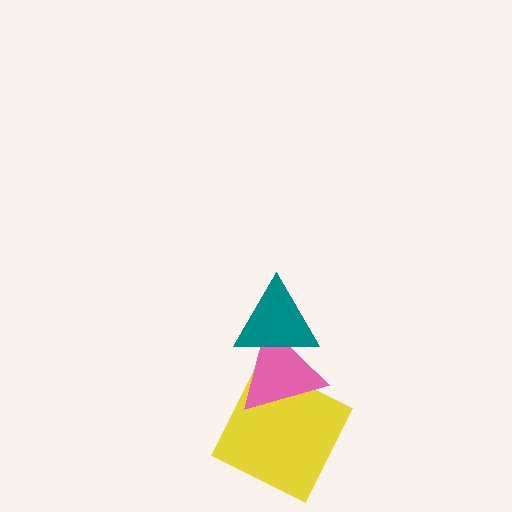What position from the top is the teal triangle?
The teal triangle is 1st from the top.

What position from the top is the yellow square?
The yellow square is 3rd from the top.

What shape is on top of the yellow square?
The pink triangle is on top of the yellow square.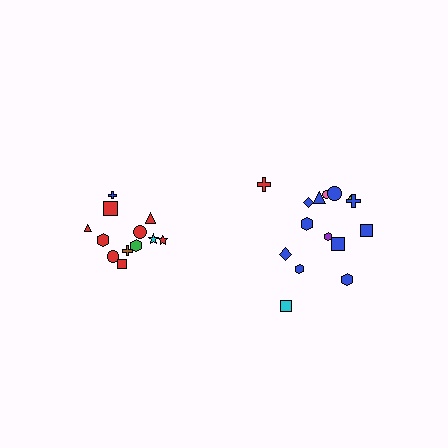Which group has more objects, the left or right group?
The right group.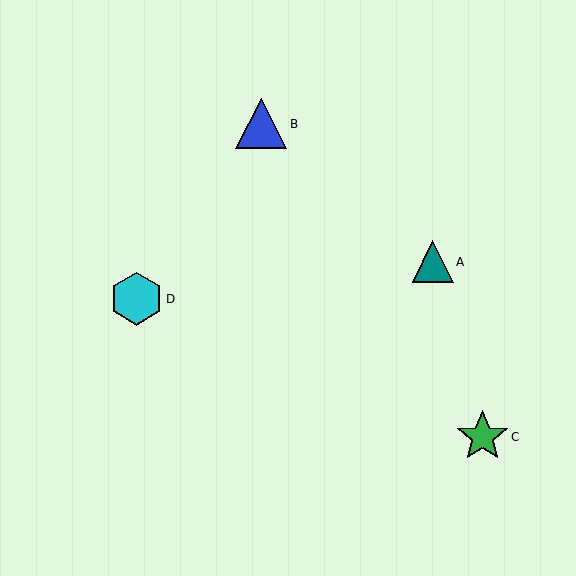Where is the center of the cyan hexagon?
The center of the cyan hexagon is at (136, 299).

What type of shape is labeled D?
Shape D is a cyan hexagon.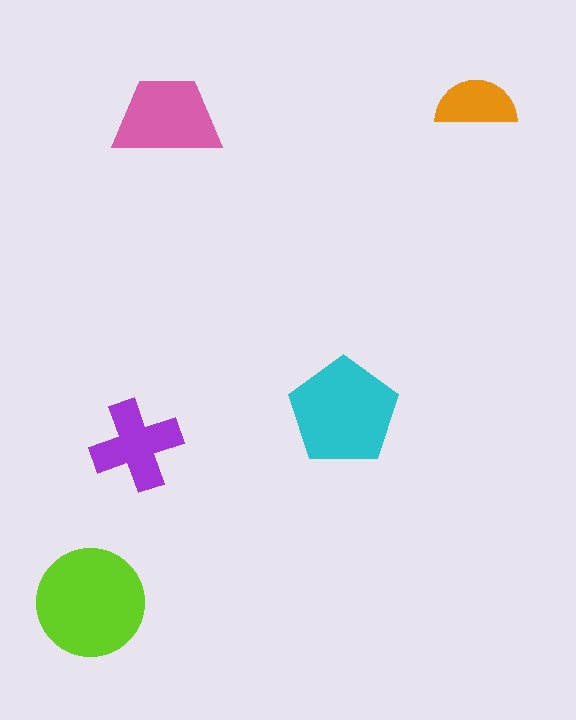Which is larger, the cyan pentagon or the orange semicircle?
The cyan pentagon.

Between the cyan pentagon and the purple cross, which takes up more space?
The cyan pentagon.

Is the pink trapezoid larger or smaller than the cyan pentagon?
Smaller.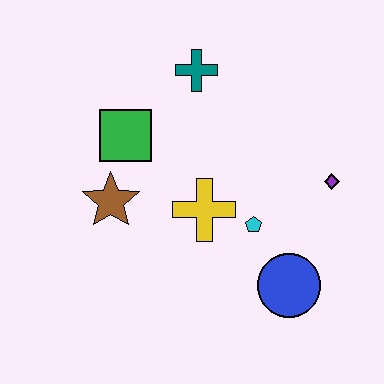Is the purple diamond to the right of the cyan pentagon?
Yes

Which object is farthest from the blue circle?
The teal cross is farthest from the blue circle.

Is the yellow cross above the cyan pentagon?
Yes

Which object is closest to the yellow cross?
The cyan pentagon is closest to the yellow cross.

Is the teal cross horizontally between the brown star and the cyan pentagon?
Yes